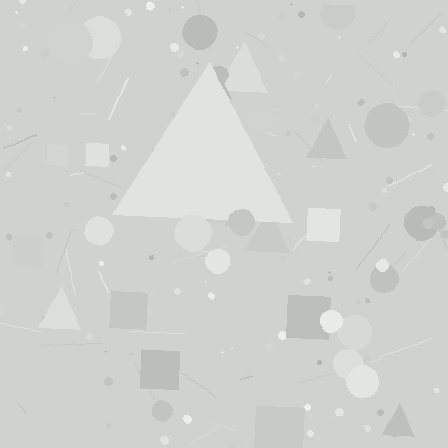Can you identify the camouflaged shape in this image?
The camouflaged shape is a triangle.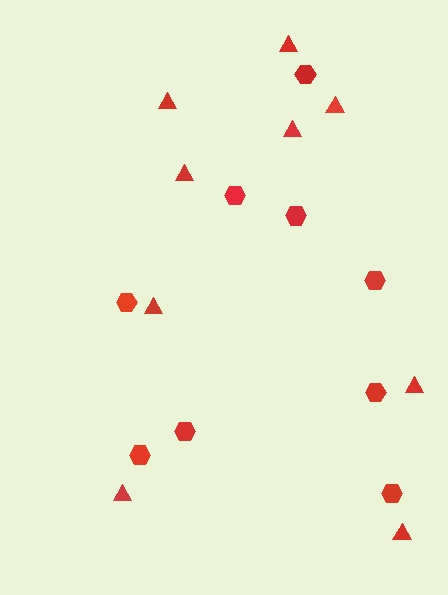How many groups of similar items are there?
There are 2 groups: one group of hexagons (9) and one group of triangles (9).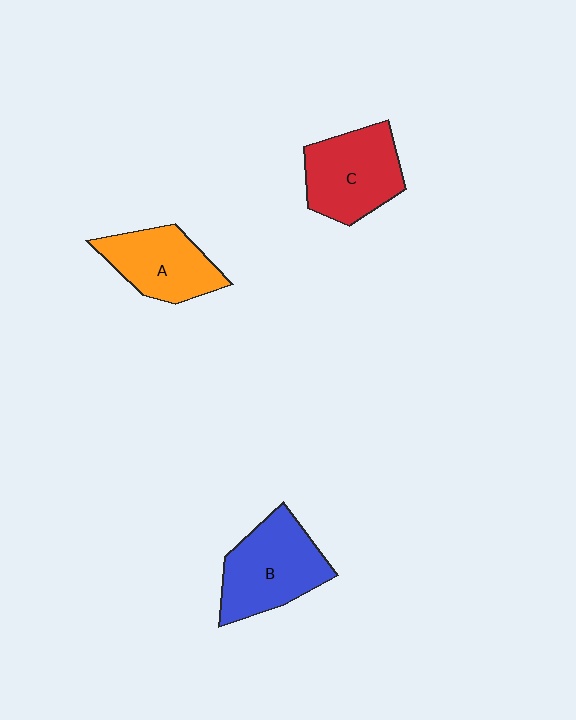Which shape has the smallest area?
Shape A (orange).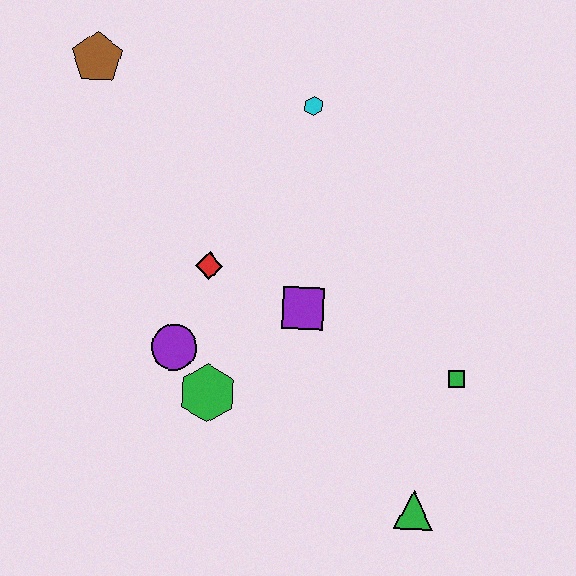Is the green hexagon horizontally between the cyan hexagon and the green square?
No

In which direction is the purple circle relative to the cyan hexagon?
The purple circle is below the cyan hexagon.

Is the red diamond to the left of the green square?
Yes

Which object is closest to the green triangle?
The green square is closest to the green triangle.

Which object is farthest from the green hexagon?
The brown pentagon is farthest from the green hexagon.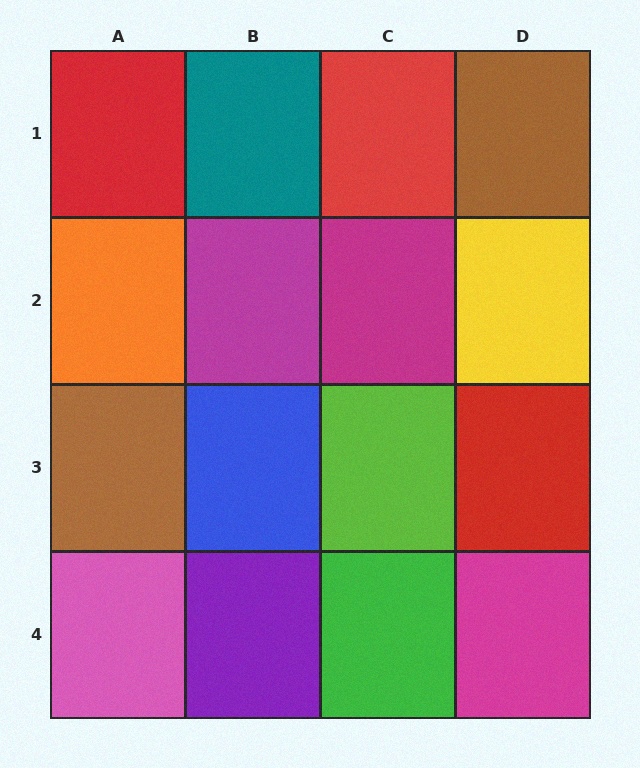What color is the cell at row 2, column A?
Orange.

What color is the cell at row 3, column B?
Blue.